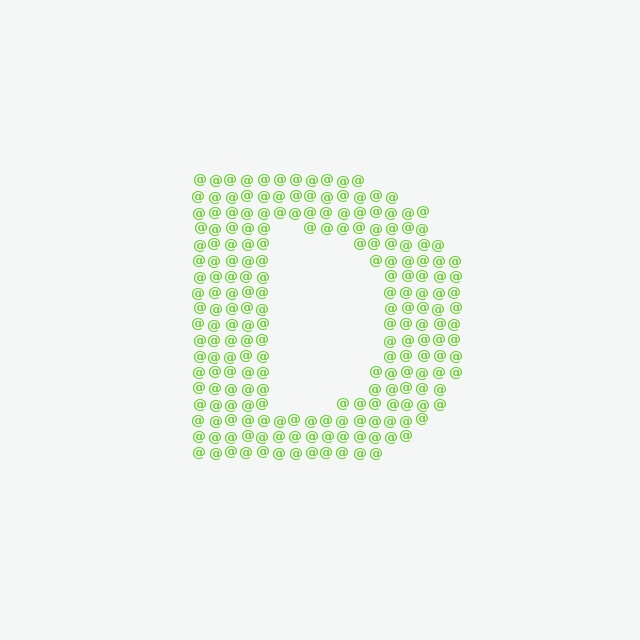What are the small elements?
The small elements are at signs.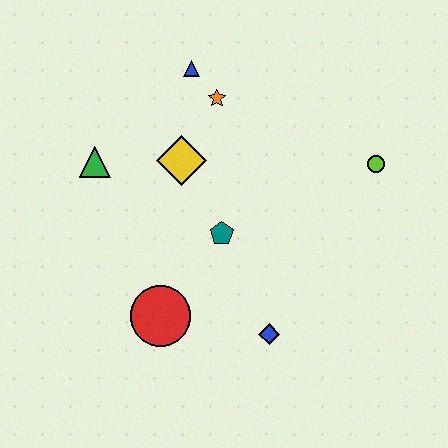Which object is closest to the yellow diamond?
The orange star is closest to the yellow diamond.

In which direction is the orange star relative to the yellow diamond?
The orange star is above the yellow diamond.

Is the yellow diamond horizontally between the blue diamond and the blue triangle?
No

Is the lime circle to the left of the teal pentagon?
No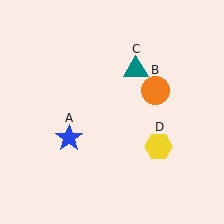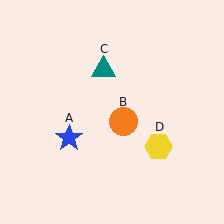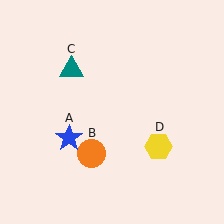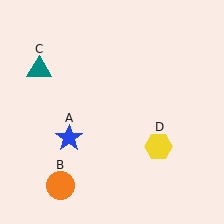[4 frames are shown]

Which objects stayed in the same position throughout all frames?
Blue star (object A) and yellow hexagon (object D) remained stationary.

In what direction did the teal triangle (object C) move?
The teal triangle (object C) moved left.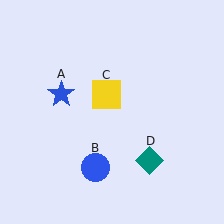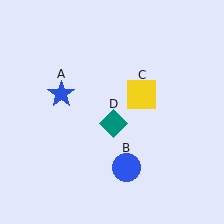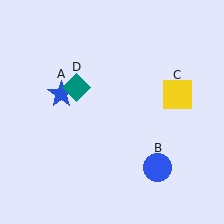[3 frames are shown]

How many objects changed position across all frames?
3 objects changed position: blue circle (object B), yellow square (object C), teal diamond (object D).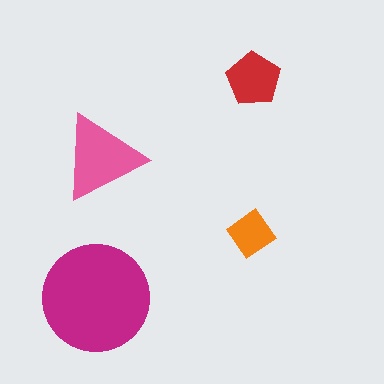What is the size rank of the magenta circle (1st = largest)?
1st.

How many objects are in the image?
There are 4 objects in the image.